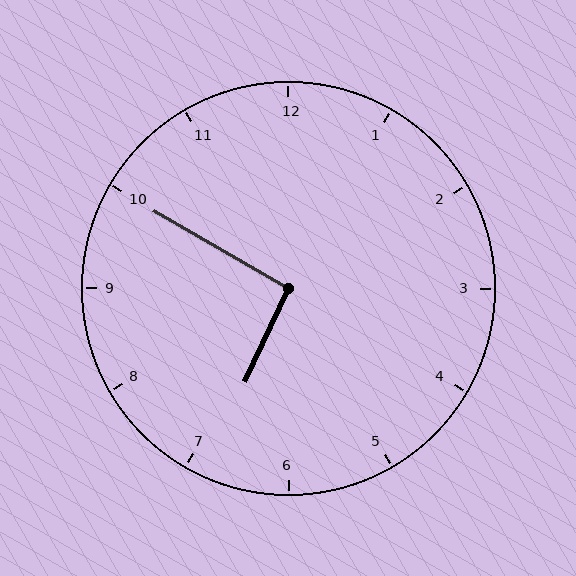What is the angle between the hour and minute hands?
Approximately 95 degrees.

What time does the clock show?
6:50.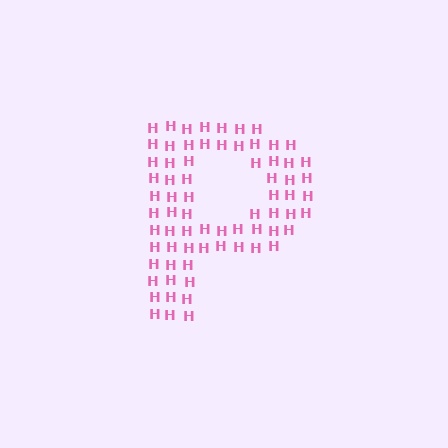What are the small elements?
The small elements are letter H's.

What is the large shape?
The large shape is the letter P.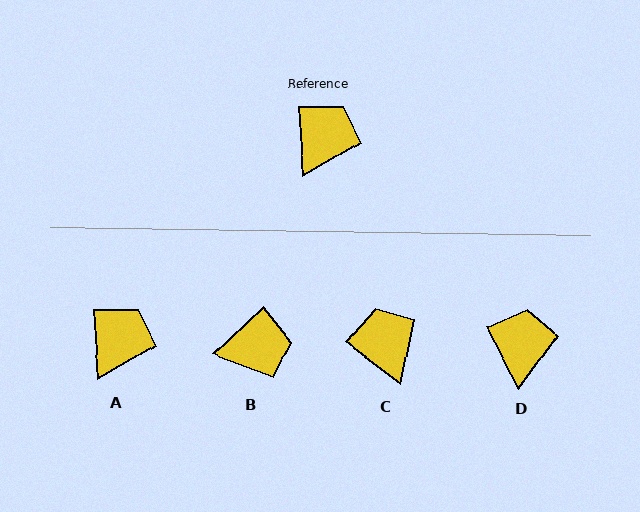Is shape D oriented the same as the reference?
No, it is off by about 24 degrees.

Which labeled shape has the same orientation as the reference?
A.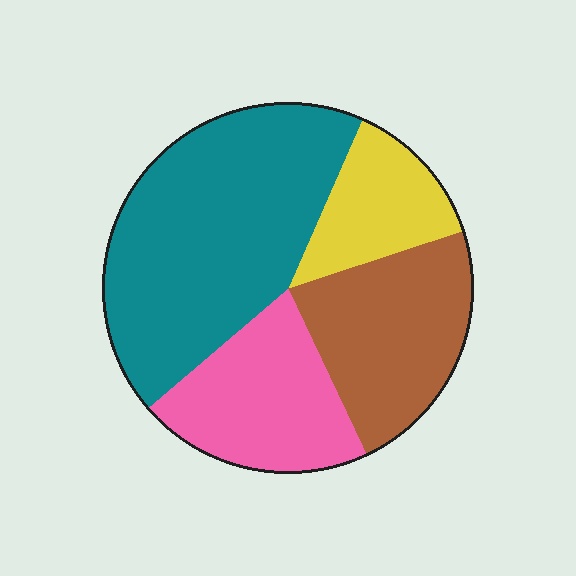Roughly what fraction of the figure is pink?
Pink takes up about one fifth (1/5) of the figure.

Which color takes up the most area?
Teal, at roughly 45%.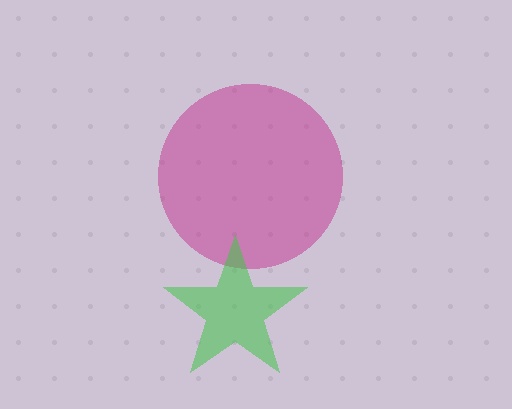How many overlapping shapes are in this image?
There are 2 overlapping shapes in the image.